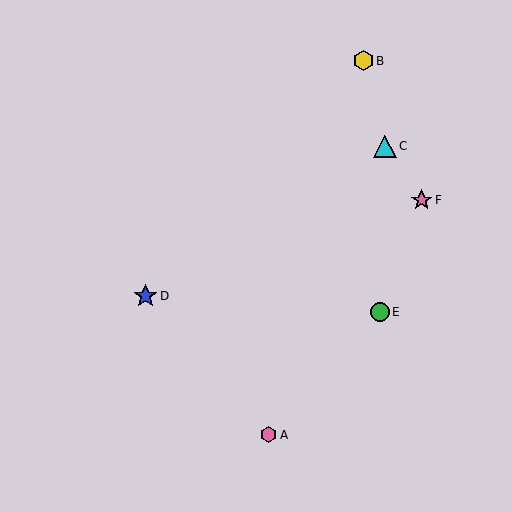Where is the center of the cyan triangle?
The center of the cyan triangle is at (385, 146).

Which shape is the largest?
The cyan triangle (labeled C) is the largest.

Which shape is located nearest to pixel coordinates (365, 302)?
The green circle (labeled E) at (380, 312) is nearest to that location.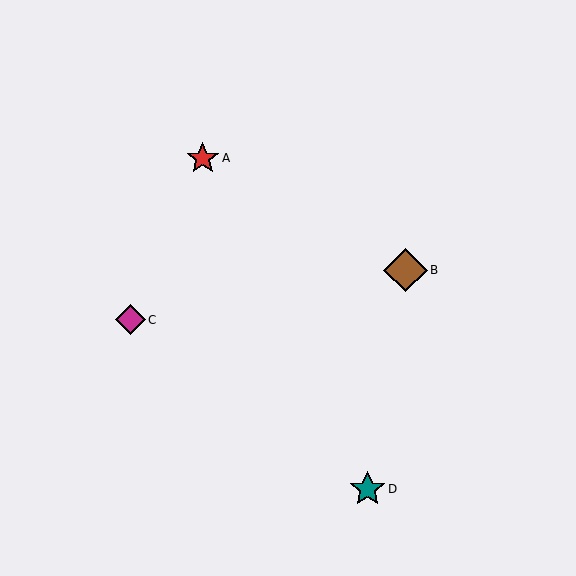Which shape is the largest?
The brown diamond (labeled B) is the largest.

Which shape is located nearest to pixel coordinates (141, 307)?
The magenta diamond (labeled C) at (131, 320) is nearest to that location.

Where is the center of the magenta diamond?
The center of the magenta diamond is at (131, 320).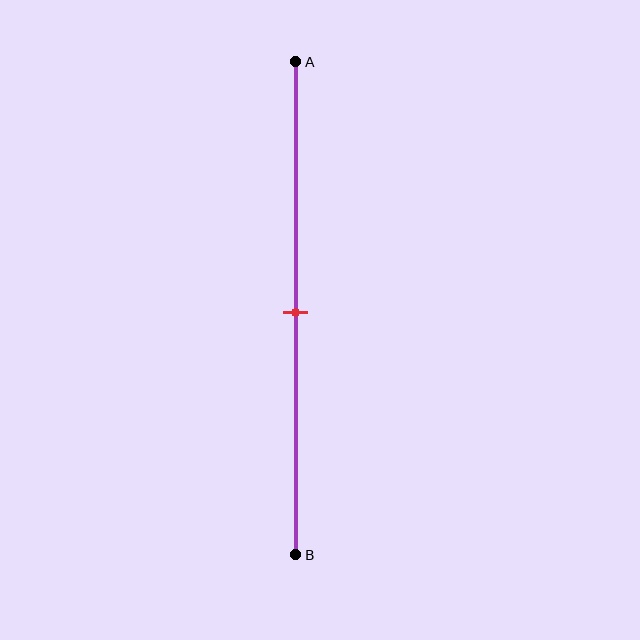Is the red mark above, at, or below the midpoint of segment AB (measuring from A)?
The red mark is approximately at the midpoint of segment AB.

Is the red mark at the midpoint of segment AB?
Yes, the mark is approximately at the midpoint.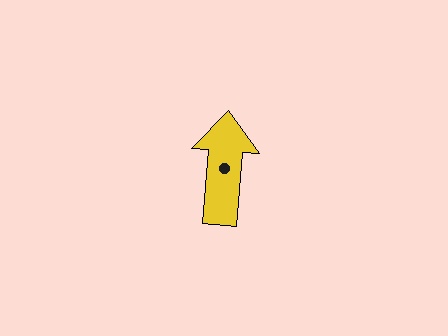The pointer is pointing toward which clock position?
Roughly 12 o'clock.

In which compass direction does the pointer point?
North.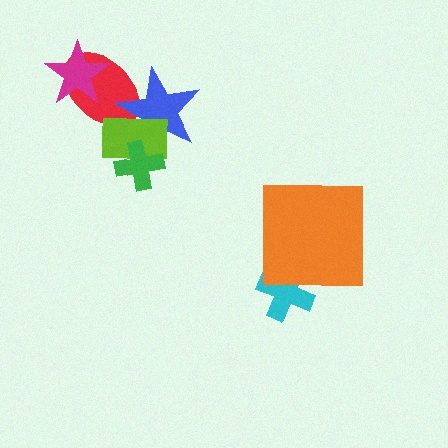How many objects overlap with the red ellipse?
3 objects overlap with the red ellipse.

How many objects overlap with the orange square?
1 object overlaps with the orange square.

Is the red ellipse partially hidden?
Yes, it is partially covered by another shape.